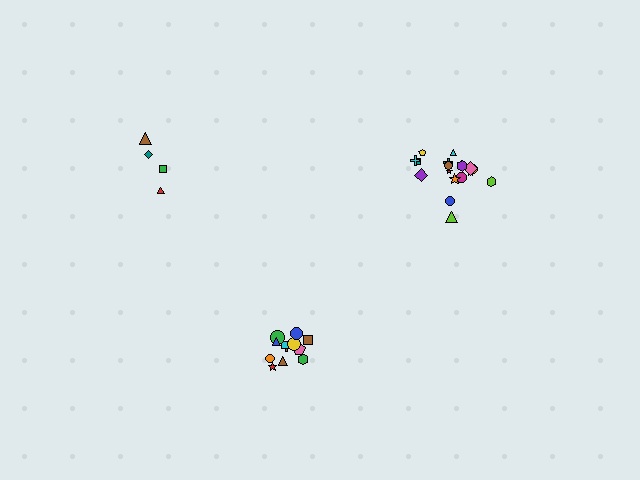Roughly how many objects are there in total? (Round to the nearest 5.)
Roughly 35 objects in total.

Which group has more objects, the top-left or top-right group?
The top-right group.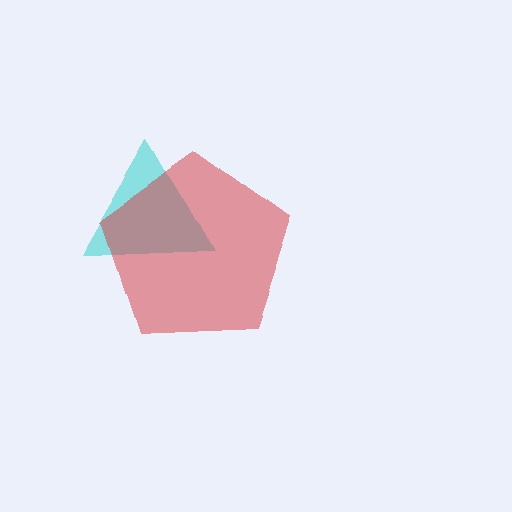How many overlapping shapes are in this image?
There are 2 overlapping shapes in the image.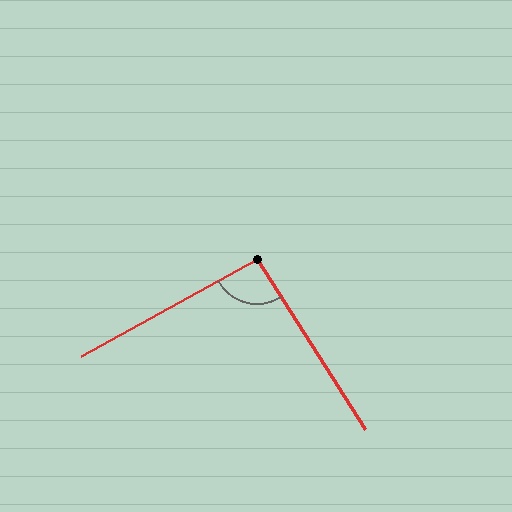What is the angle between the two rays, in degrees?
Approximately 94 degrees.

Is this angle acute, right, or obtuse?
It is approximately a right angle.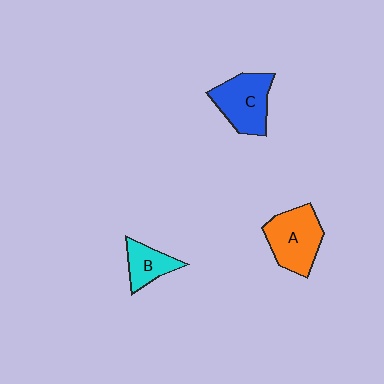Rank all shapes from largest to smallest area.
From largest to smallest: A (orange), C (blue), B (cyan).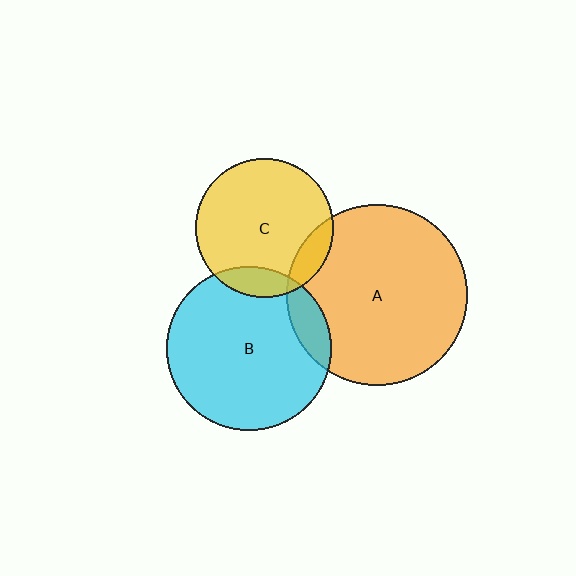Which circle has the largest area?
Circle A (orange).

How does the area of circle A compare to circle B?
Approximately 1.2 times.